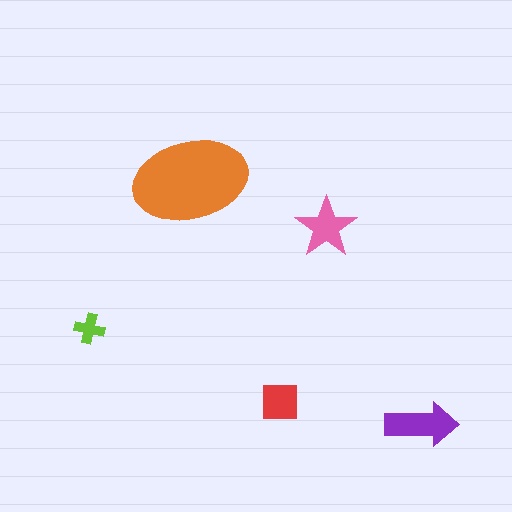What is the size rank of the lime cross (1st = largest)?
5th.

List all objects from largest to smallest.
The orange ellipse, the purple arrow, the pink star, the red square, the lime cross.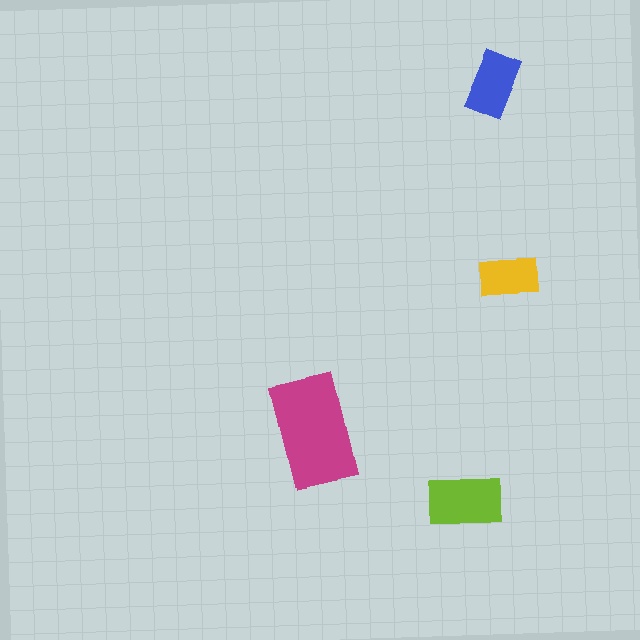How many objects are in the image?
There are 4 objects in the image.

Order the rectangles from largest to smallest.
the magenta one, the lime one, the blue one, the yellow one.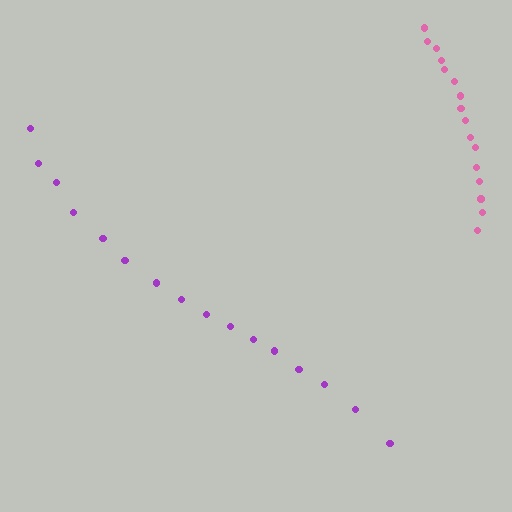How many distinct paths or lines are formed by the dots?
There are 2 distinct paths.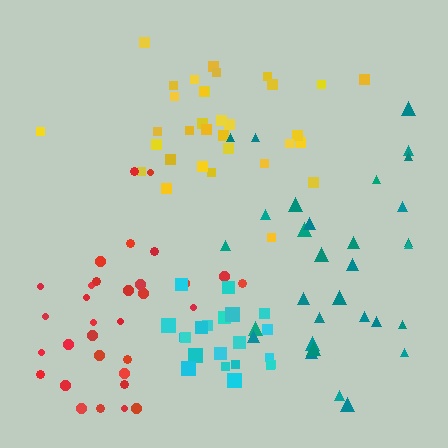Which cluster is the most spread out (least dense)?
Red.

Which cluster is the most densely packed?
Cyan.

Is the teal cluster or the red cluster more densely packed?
Teal.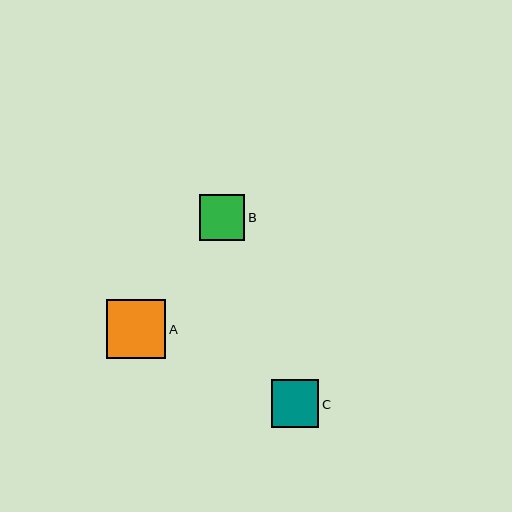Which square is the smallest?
Square B is the smallest with a size of approximately 45 pixels.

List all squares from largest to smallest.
From largest to smallest: A, C, B.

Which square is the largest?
Square A is the largest with a size of approximately 59 pixels.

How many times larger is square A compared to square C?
Square A is approximately 1.2 times the size of square C.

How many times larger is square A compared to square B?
Square A is approximately 1.3 times the size of square B.